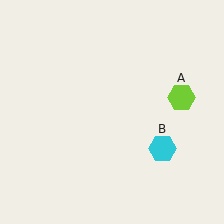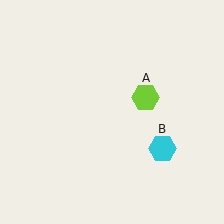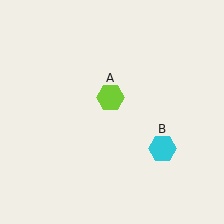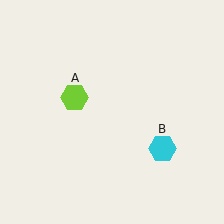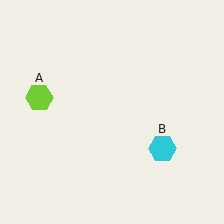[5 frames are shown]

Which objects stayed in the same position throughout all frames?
Cyan hexagon (object B) remained stationary.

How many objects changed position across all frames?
1 object changed position: lime hexagon (object A).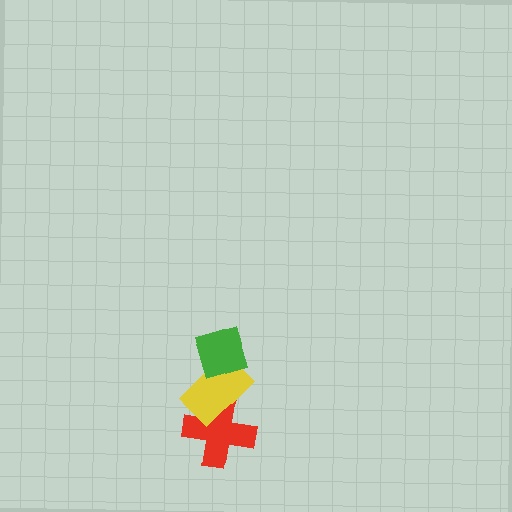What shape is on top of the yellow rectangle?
The green diamond is on top of the yellow rectangle.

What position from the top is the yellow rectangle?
The yellow rectangle is 2nd from the top.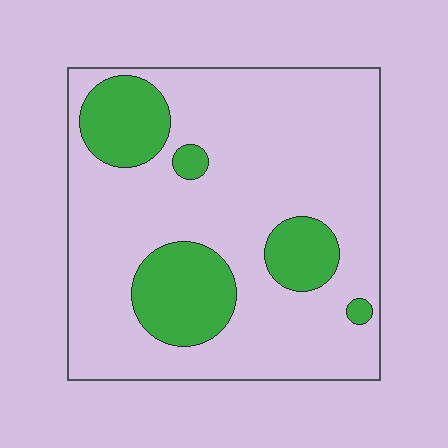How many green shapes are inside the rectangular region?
5.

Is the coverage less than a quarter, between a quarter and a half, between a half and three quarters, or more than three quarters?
Less than a quarter.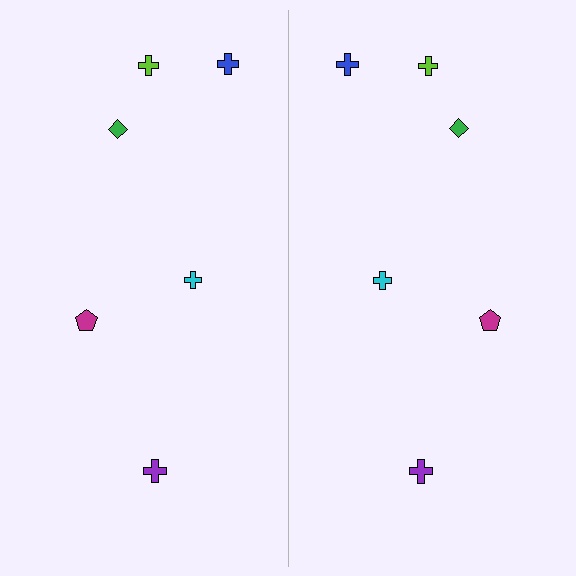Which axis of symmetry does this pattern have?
The pattern has a vertical axis of symmetry running through the center of the image.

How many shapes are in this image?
There are 12 shapes in this image.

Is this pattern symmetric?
Yes, this pattern has bilateral (reflection) symmetry.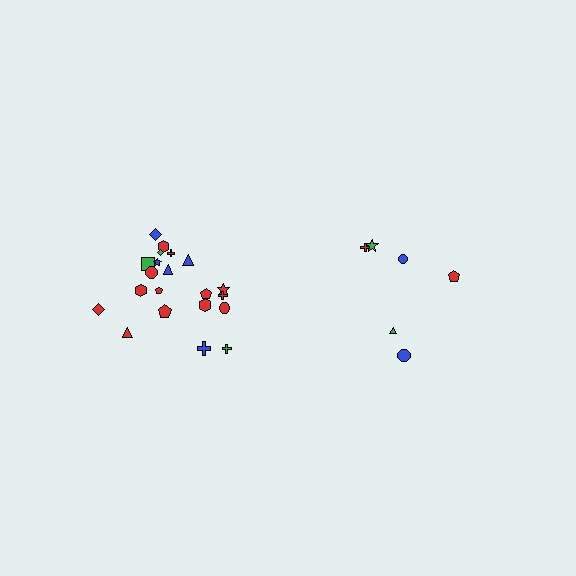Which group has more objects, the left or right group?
The left group.